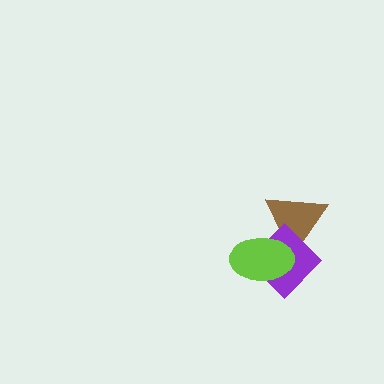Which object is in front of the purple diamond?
The lime ellipse is in front of the purple diamond.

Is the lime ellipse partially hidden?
No, no other shape covers it.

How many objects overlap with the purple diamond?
2 objects overlap with the purple diamond.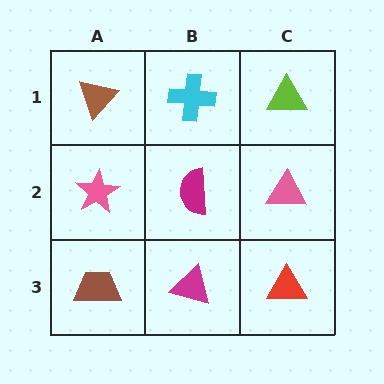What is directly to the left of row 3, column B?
A brown trapezoid.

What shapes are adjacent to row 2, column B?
A cyan cross (row 1, column B), a magenta triangle (row 3, column B), a pink star (row 2, column A), a pink triangle (row 2, column C).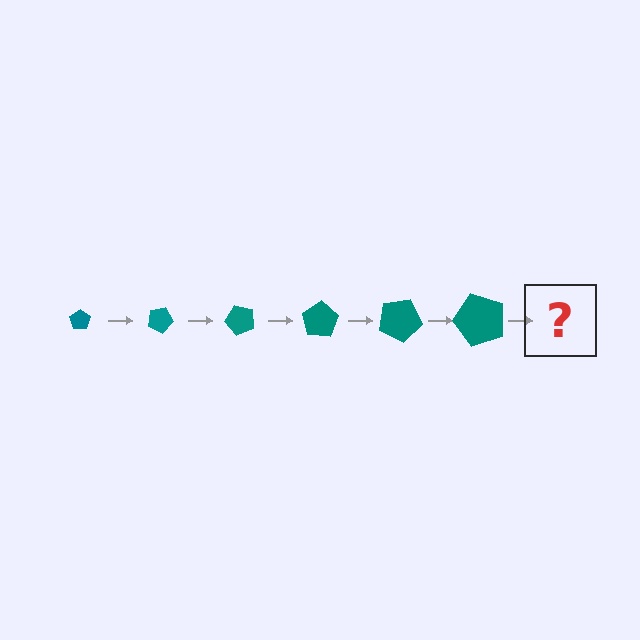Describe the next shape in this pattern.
It should be a pentagon, larger than the previous one and rotated 150 degrees from the start.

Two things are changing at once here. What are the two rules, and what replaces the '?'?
The two rules are that the pentagon grows larger each step and it rotates 25 degrees each step. The '?' should be a pentagon, larger than the previous one and rotated 150 degrees from the start.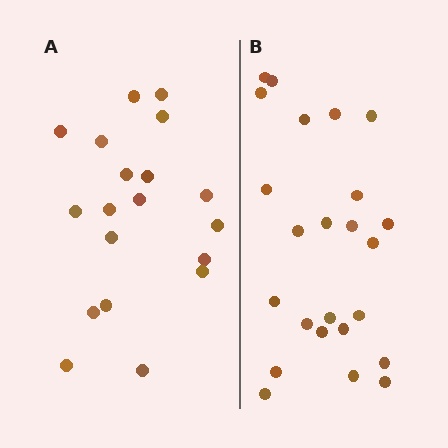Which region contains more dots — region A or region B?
Region B (the right region) has more dots.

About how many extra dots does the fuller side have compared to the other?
Region B has about 5 more dots than region A.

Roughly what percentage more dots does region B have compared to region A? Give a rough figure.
About 25% more.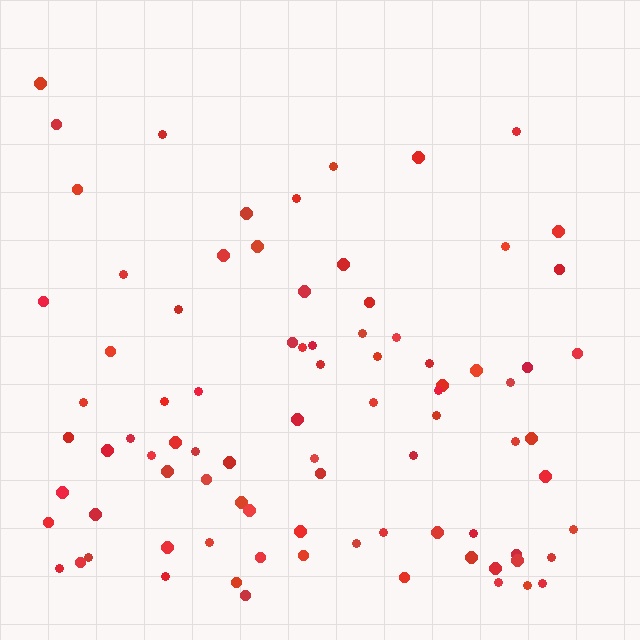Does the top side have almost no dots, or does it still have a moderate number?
Still a moderate number, just noticeably fewer than the bottom.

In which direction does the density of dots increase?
From top to bottom, with the bottom side densest.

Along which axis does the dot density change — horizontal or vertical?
Vertical.